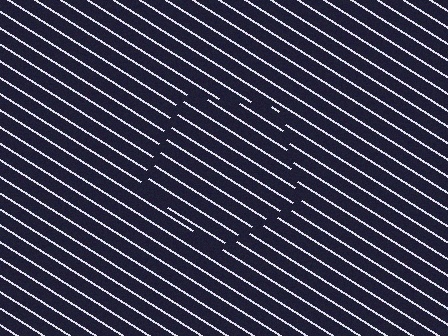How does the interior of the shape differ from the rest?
The interior of the shape contains the same grating, shifted by half a period — the contour is defined by the phase discontinuity where line-ends from the inner and outer gratings abut.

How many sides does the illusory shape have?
5 sides — the line-ends trace a pentagon.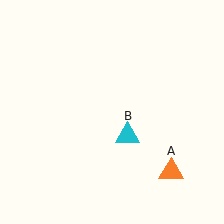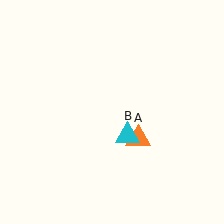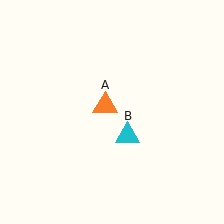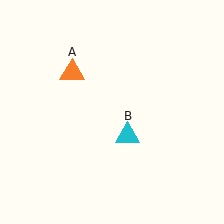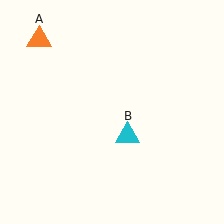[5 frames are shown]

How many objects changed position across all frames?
1 object changed position: orange triangle (object A).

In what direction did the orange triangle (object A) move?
The orange triangle (object A) moved up and to the left.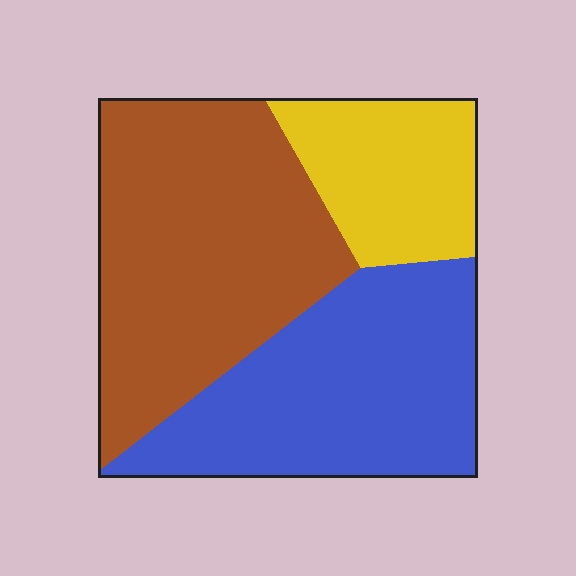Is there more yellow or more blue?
Blue.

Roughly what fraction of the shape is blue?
Blue takes up about three eighths (3/8) of the shape.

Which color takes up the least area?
Yellow, at roughly 20%.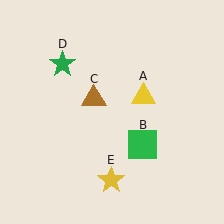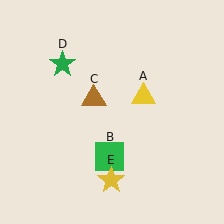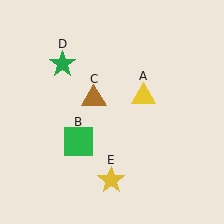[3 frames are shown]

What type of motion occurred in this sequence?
The green square (object B) rotated clockwise around the center of the scene.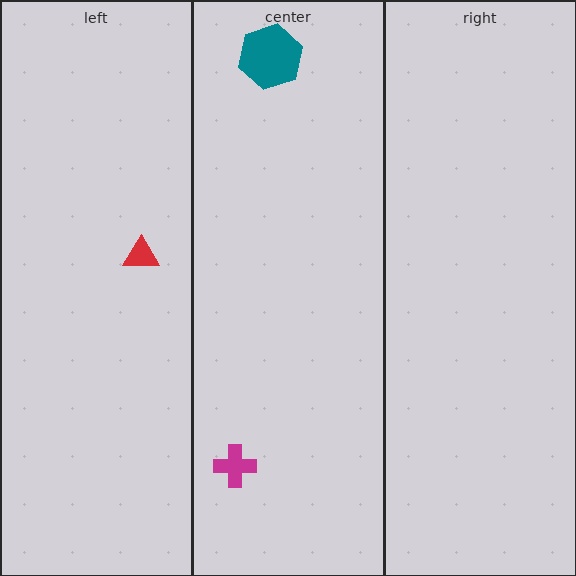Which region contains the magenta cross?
The center region.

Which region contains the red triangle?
The left region.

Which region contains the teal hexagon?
The center region.